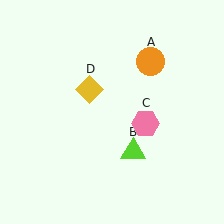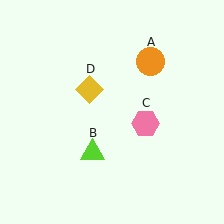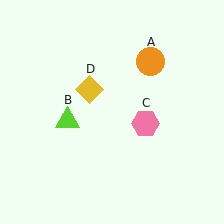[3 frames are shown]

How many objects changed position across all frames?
1 object changed position: lime triangle (object B).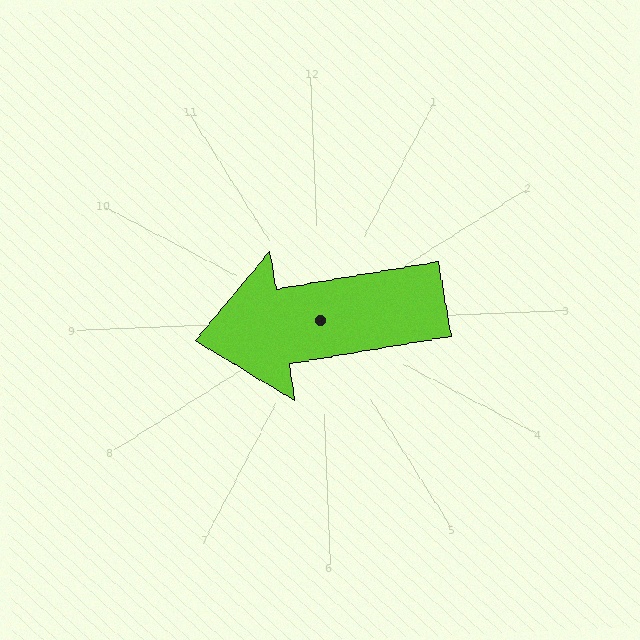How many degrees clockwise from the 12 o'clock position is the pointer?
Approximately 263 degrees.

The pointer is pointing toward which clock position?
Roughly 9 o'clock.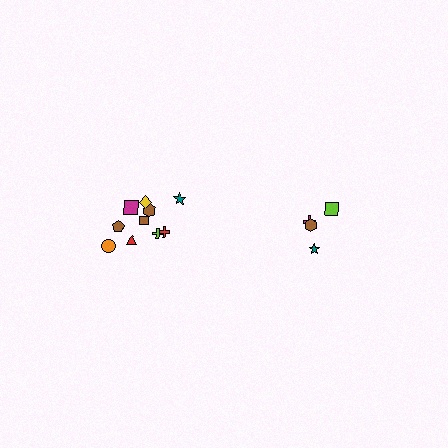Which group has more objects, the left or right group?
The left group.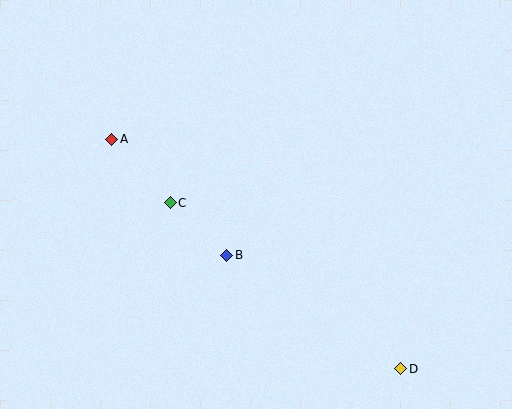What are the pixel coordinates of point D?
Point D is at (401, 369).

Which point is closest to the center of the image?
Point B at (227, 255) is closest to the center.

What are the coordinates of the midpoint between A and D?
The midpoint between A and D is at (256, 254).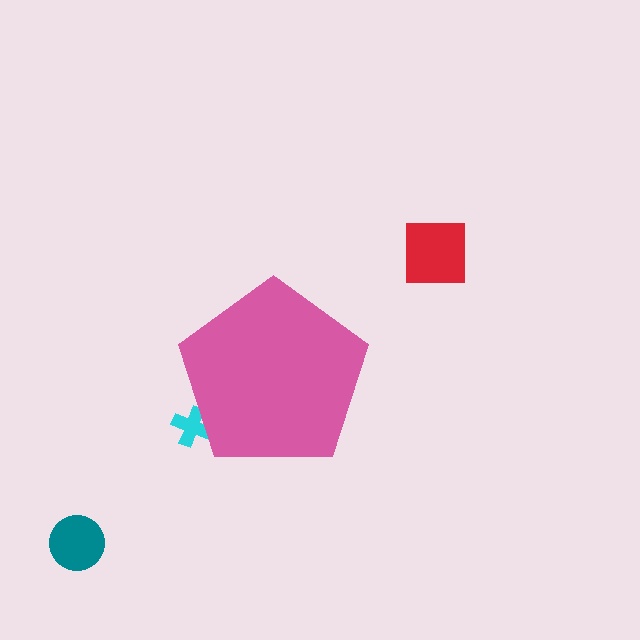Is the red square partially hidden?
No, the red square is fully visible.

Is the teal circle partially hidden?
No, the teal circle is fully visible.